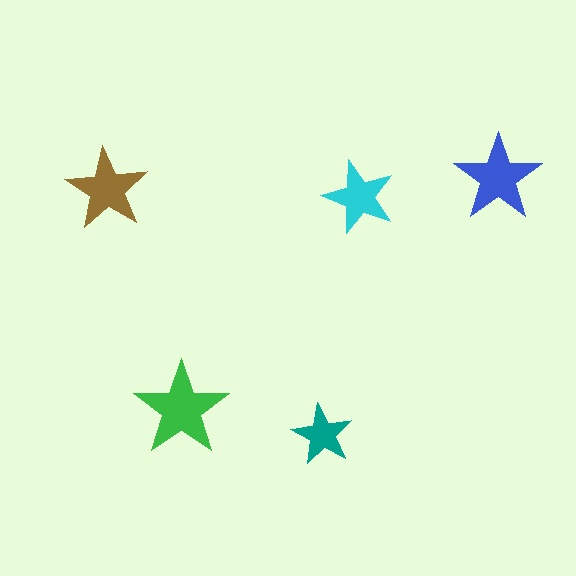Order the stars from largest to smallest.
the green one, the blue one, the brown one, the cyan one, the teal one.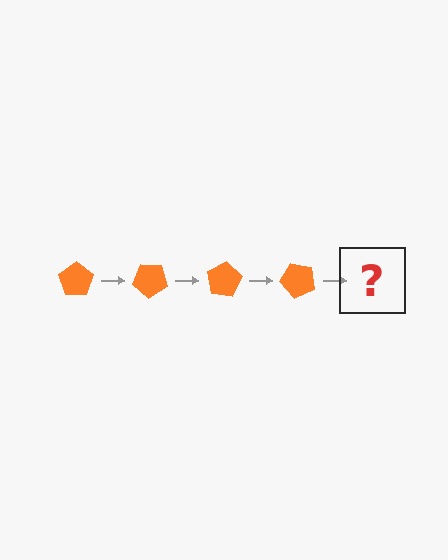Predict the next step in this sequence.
The next step is an orange pentagon rotated 160 degrees.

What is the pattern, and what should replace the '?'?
The pattern is that the pentagon rotates 40 degrees each step. The '?' should be an orange pentagon rotated 160 degrees.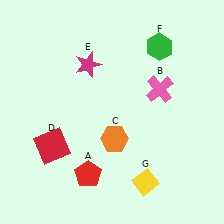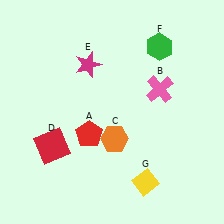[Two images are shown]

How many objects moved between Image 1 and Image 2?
1 object moved between the two images.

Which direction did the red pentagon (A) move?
The red pentagon (A) moved up.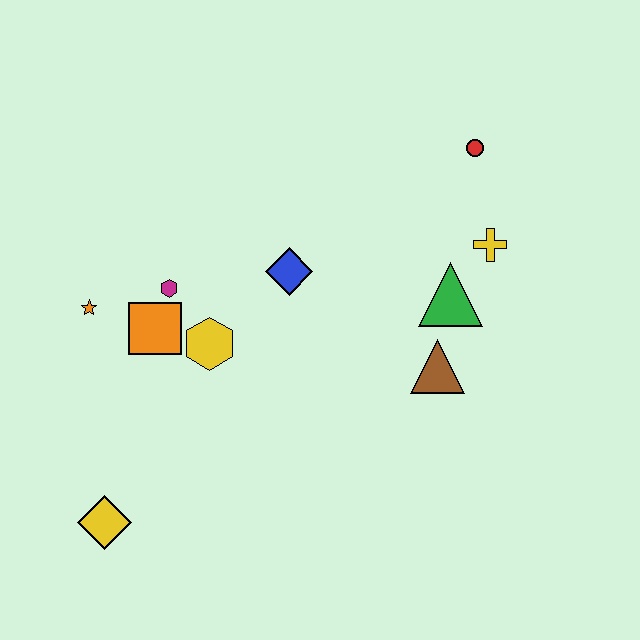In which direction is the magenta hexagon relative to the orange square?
The magenta hexagon is above the orange square.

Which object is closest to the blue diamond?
The yellow hexagon is closest to the blue diamond.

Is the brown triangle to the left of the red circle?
Yes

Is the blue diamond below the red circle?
Yes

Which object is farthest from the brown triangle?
The yellow diamond is farthest from the brown triangle.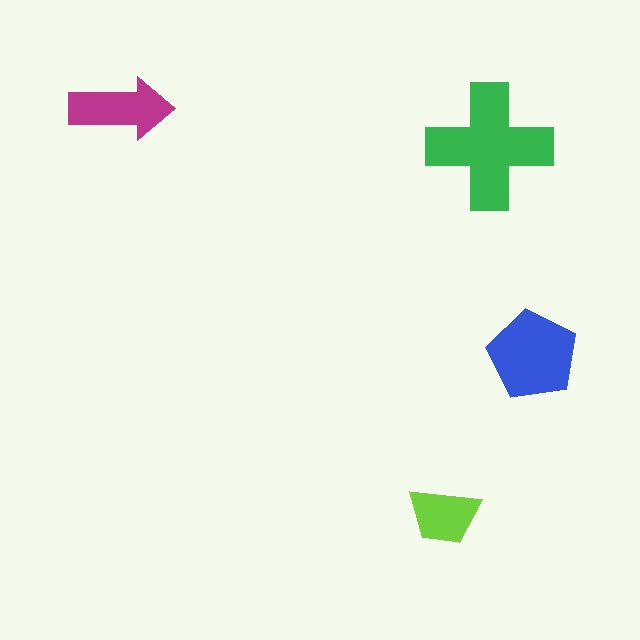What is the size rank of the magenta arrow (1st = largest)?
3rd.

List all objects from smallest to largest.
The lime trapezoid, the magenta arrow, the blue pentagon, the green cross.